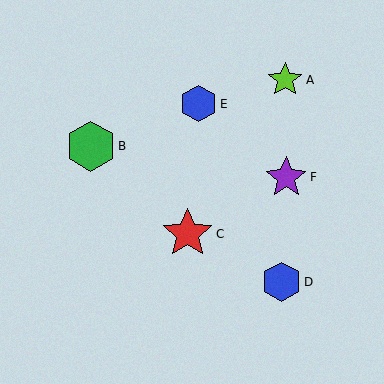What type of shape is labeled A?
Shape A is a lime star.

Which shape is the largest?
The red star (labeled C) is the largest.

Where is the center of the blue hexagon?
The center of the blue hexagon is at (281, 282).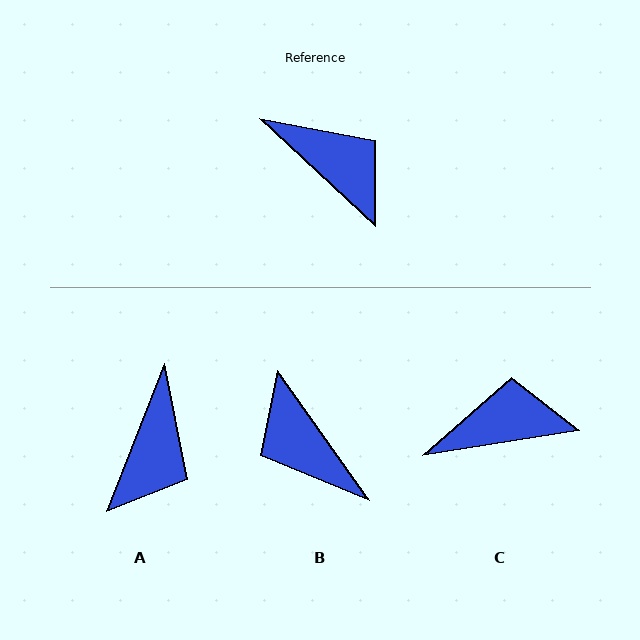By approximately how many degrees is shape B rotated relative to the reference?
Approximately 169 degrees counter-clockwise.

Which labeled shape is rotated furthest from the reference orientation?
B, about 169 degrees away.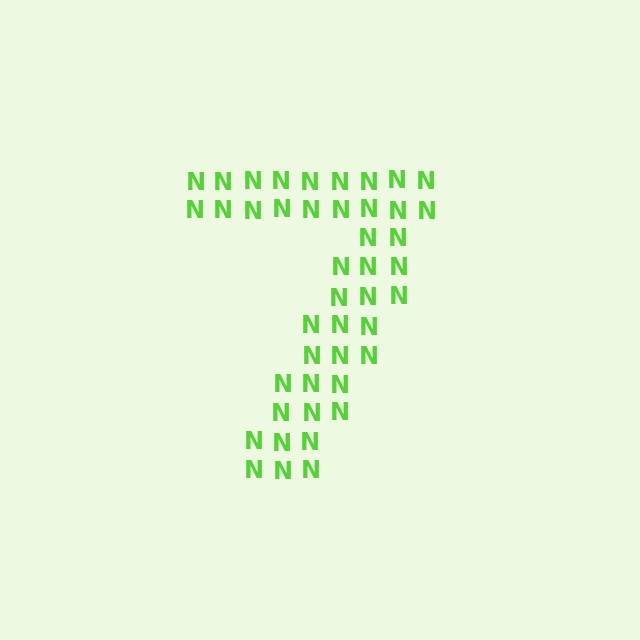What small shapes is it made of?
It is made of small letter N's.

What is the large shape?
The large shape is the digit 7.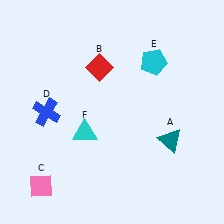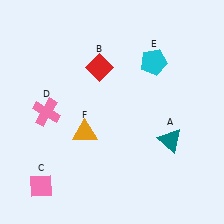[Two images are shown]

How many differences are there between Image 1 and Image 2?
There are 2 differences between the two images.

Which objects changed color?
D changed from blue to pink. F changed from cyan to orange.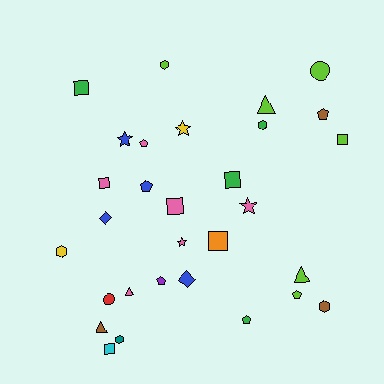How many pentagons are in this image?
There are 6 pentagons.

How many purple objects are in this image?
There is 1 purple object.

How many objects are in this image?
There are 30 objects.